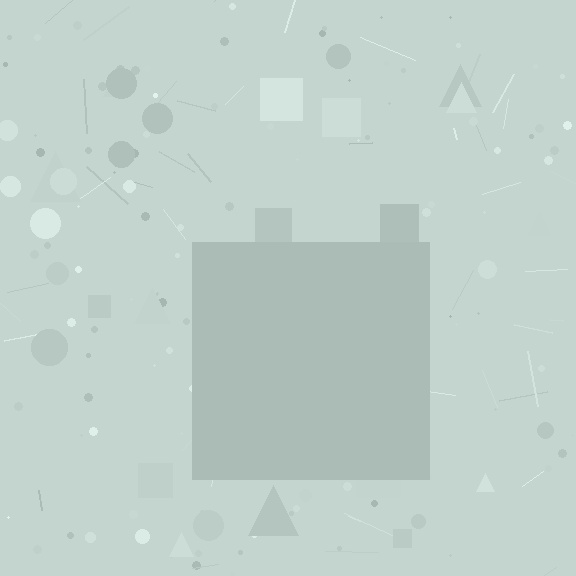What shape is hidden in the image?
A square is hidden in the image.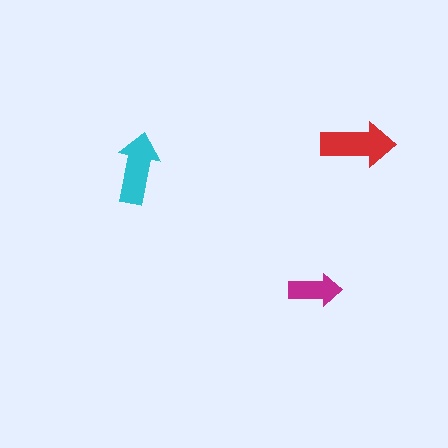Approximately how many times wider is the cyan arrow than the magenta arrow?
About 1.5 times wider.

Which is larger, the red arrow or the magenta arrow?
The red one.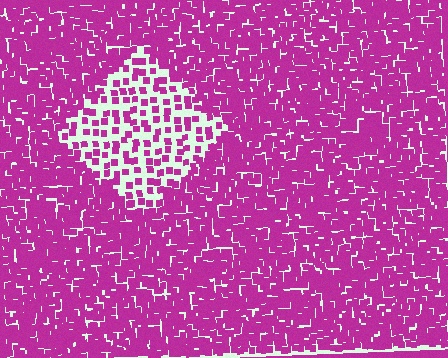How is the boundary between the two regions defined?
The boundary is defined by a change in element density (approximately 2.7x ratio). All elements are the same color, size, and shape.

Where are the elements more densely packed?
The elements are more densely packed outside the diamond boundary.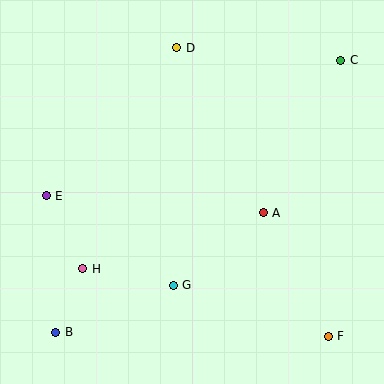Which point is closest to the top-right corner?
Point C is closest to the top-right corner.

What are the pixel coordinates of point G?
Point G is at (173, 285).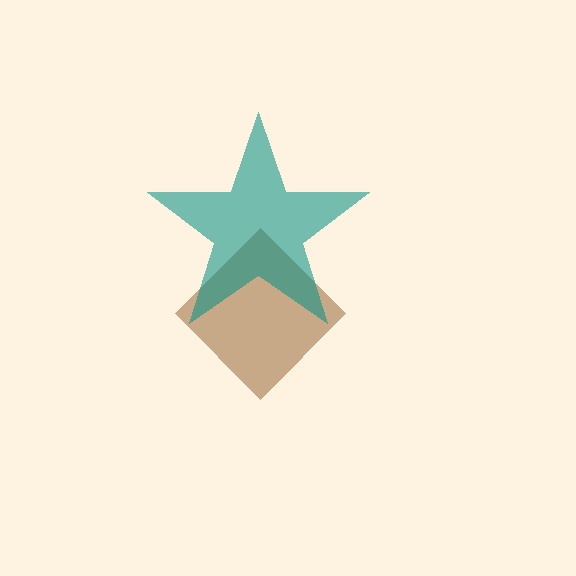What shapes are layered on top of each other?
The layered shapes are: a brown diamond, a teal star.